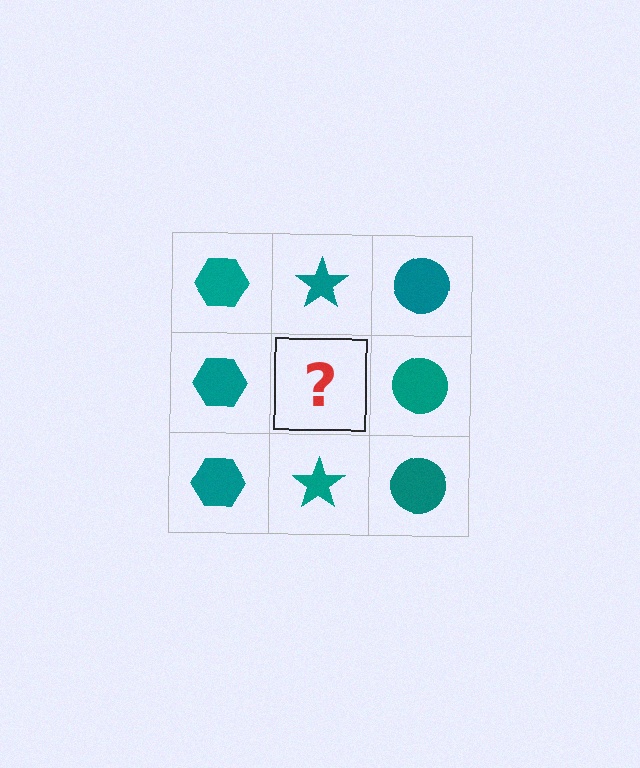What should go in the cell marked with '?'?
The missing cell should contain a teal star.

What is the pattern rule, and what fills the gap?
The rule is that each column has a consistent shape. The gap should be filled with a teal star.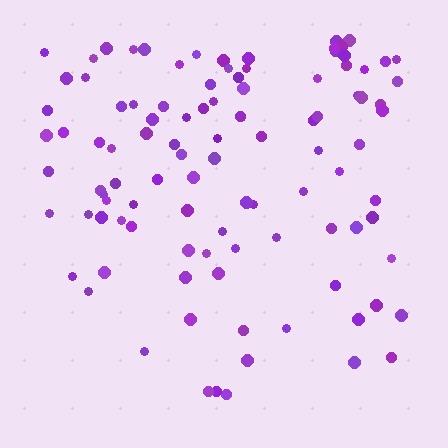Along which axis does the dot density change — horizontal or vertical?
Vertical.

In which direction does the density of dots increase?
From bottom to top, with the top side densest.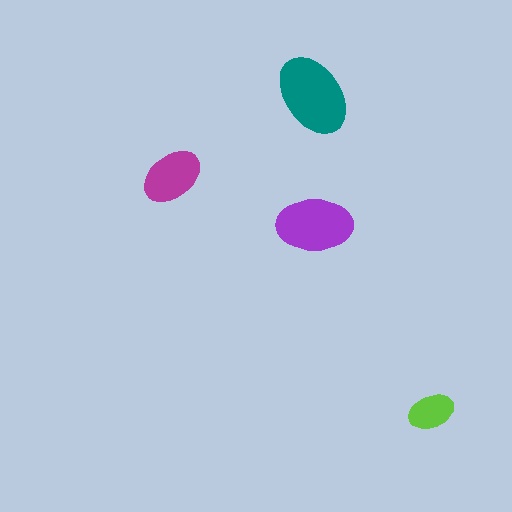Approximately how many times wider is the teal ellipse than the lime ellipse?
About 2 times wider.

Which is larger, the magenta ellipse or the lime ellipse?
The magenta one.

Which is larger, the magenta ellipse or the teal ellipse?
The teal one.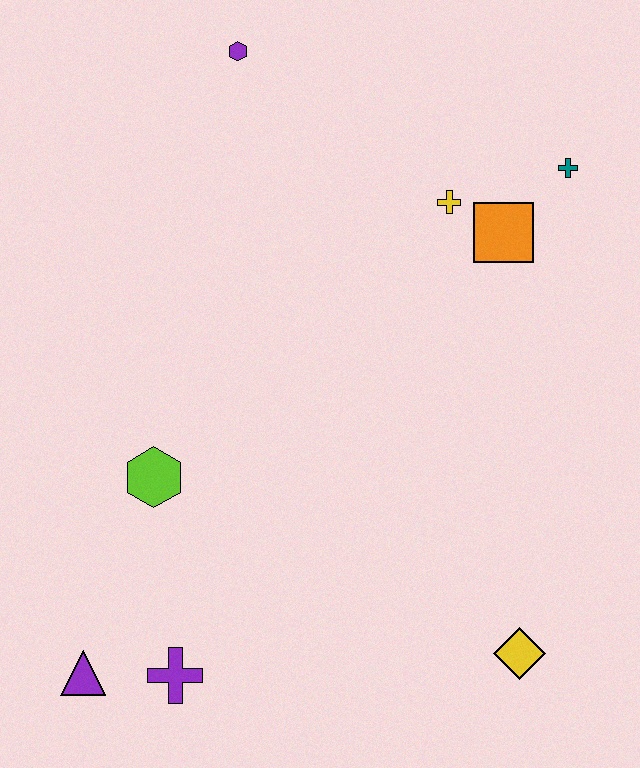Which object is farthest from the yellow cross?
The purple triangle is farthest from the yellow cross.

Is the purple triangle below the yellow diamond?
Yes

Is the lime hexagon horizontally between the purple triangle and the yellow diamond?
Yes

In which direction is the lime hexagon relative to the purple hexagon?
The lime hexagon is below the purple hexagon.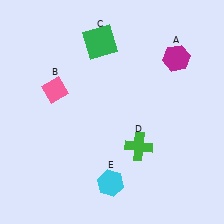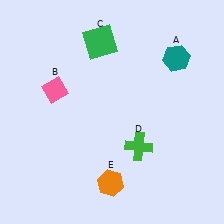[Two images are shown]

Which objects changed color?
A changed from magenta to teal. E changed from cyan to orange.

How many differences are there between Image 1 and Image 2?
There are 2 differences between the two images.